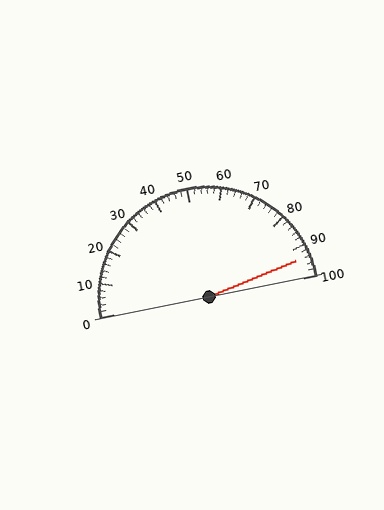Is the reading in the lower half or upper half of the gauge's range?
The reading is in the upper half of the range (0 to 100).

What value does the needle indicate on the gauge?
The needle indicates approximately 94.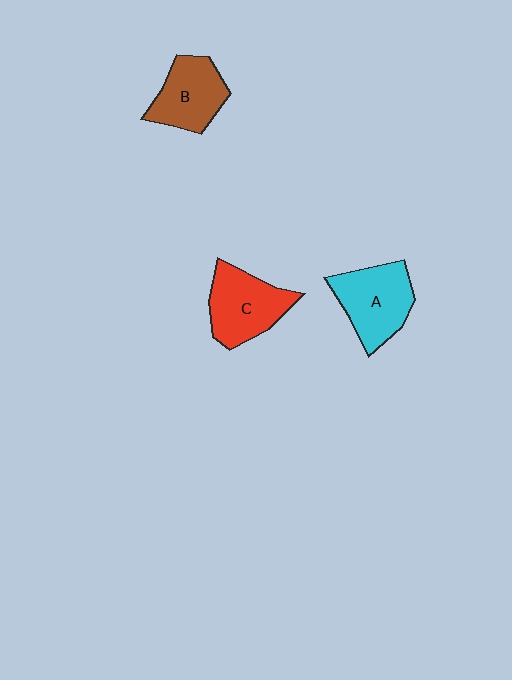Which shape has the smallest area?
Shape B (brown).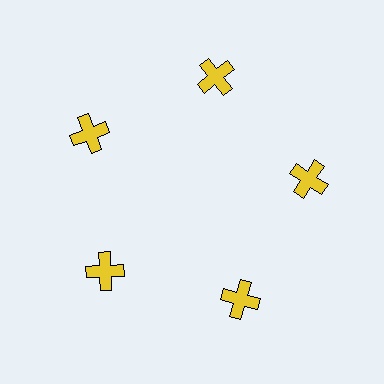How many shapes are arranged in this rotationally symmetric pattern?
There are 5 shapes, arranged in 5 groups of 1.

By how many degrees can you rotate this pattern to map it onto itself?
The pattern maps onto itself every 72 degrees of rotation.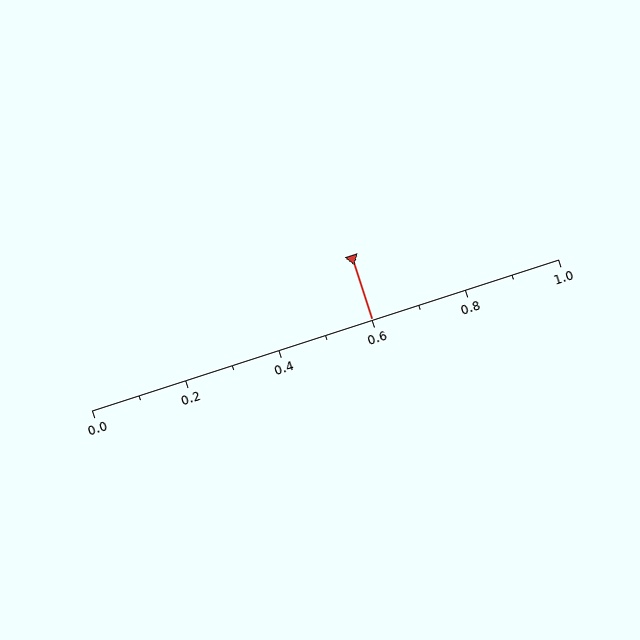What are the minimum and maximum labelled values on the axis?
The axis runs from 0.0 to 1.0.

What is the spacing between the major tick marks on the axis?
The major ticks are spaced 0.2 apart.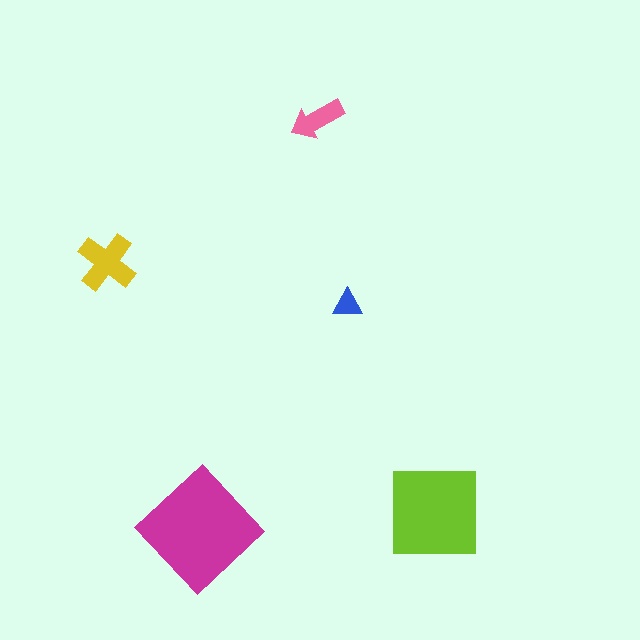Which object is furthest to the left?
The yellow cross is leftmost.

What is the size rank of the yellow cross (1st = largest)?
3rd.